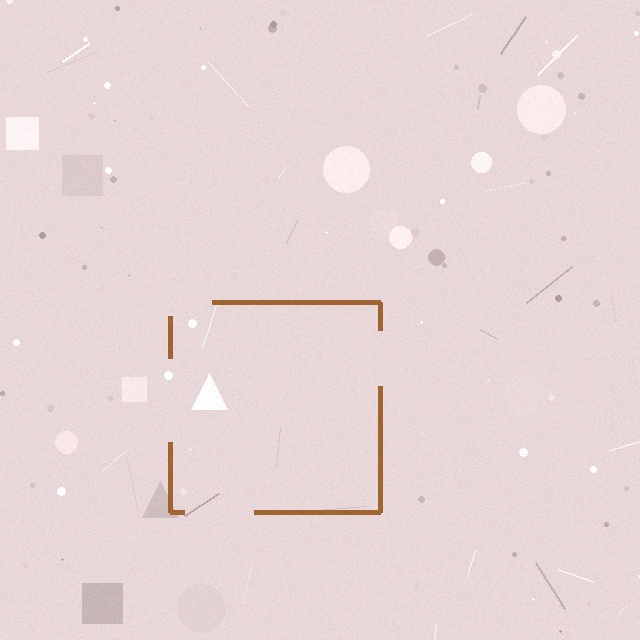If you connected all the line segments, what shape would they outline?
They would outline a square.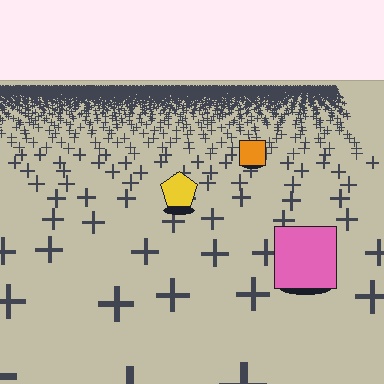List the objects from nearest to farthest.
From nearest to farthest: the pink square, the yellow pentagon, the orange square.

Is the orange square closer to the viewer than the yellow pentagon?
No. The yellow pentagon is closer — you can tell from the texture gradient: the ground texture is coarser near it.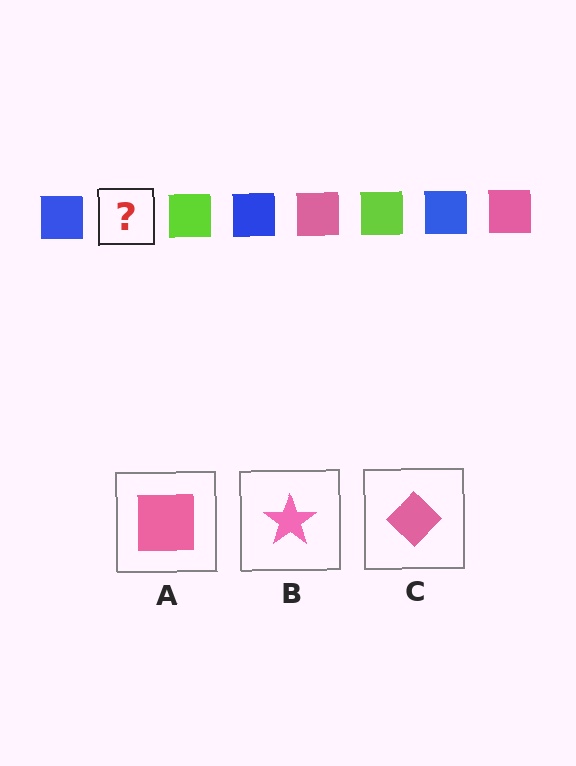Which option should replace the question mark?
Option A.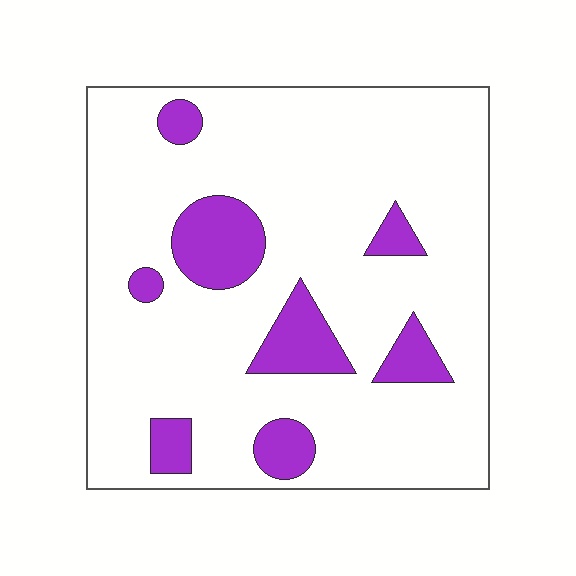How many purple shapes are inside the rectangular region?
8.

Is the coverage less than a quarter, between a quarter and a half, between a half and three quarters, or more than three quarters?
Less than a quarter.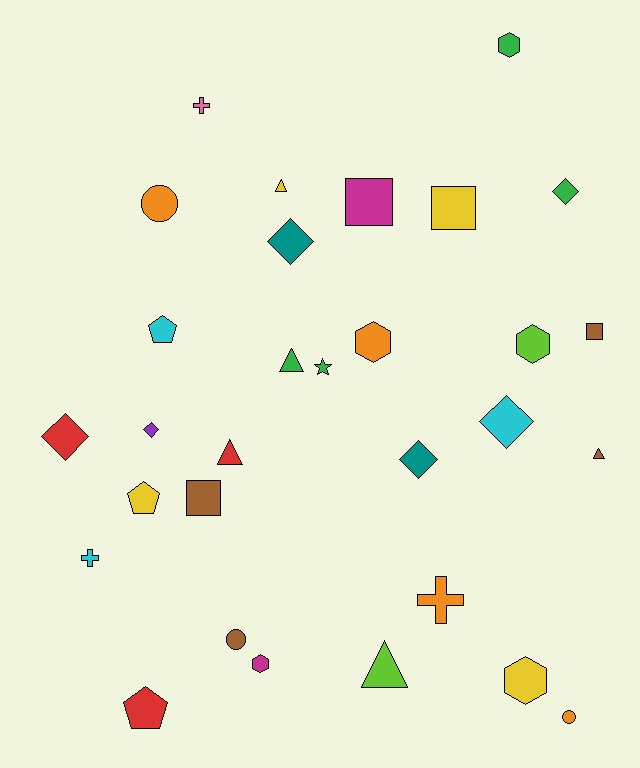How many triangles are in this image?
There are 5 triangles.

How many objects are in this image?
There are 30 objects.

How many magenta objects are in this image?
There are 2 magenta objects.